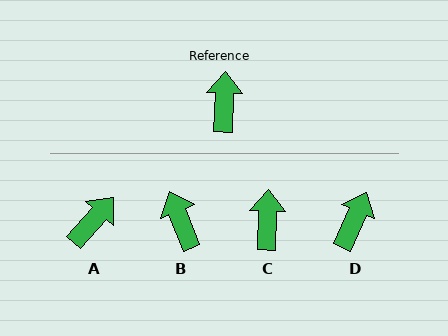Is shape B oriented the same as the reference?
No, it is off by about 23 degrees.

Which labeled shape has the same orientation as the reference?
C.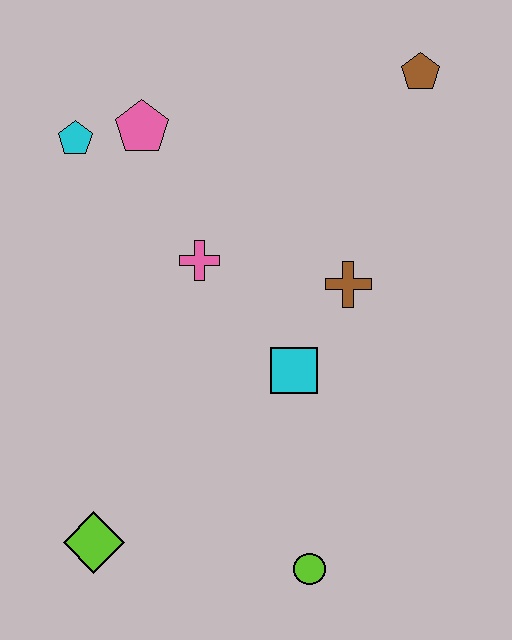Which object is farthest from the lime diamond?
The brown pentagon is farthest from the lime diamond.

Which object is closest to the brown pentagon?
The brown cross is closest to the brown pentagon.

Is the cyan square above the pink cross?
No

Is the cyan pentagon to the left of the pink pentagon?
Yes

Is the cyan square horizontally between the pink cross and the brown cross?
Yes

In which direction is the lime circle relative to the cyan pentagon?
The lime circle is below the cyan pentagon.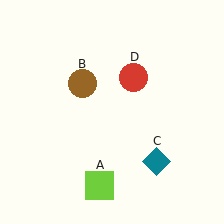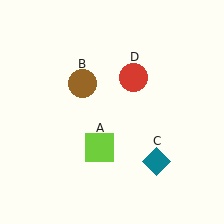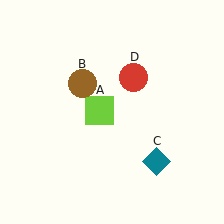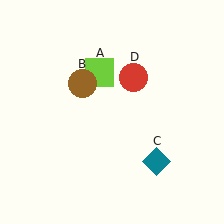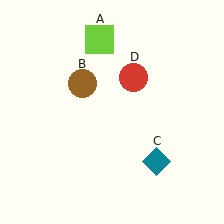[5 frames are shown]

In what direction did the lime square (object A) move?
The lime square (object A) moved up.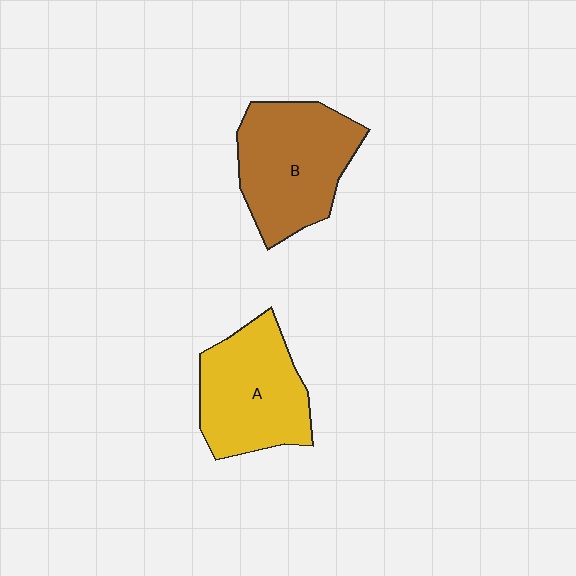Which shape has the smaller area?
Shape A (yellow).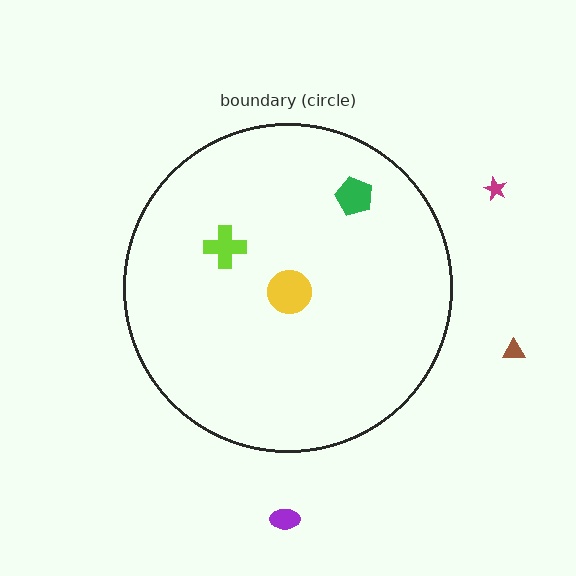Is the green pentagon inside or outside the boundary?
Inside.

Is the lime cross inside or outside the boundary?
Inside.